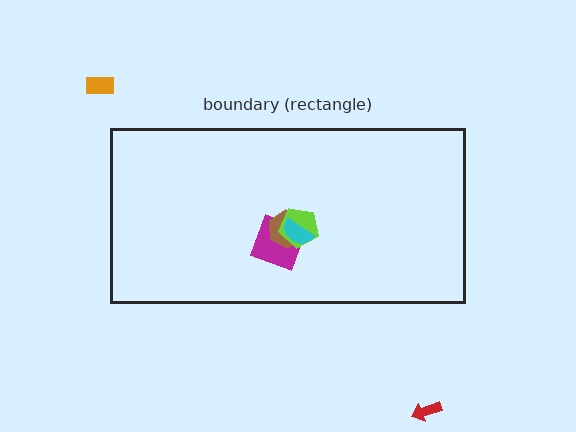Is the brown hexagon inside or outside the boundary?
Inside.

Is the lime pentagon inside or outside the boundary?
Inside.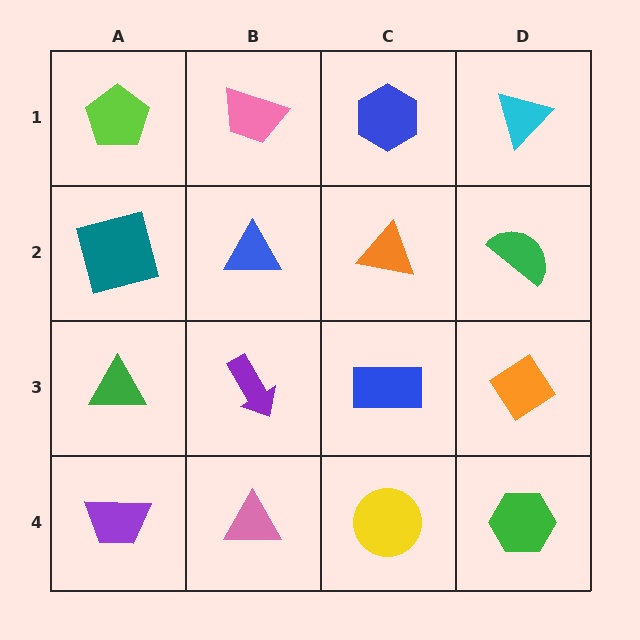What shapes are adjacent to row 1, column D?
A green semicircle (row 2, column D), a blue hexagon (row 1, column C).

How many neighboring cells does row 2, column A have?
3.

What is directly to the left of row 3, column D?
A blue rectangle.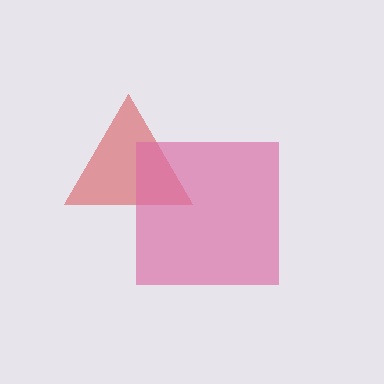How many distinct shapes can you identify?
There are 2 distinct shapes: a red triangle, a pink square.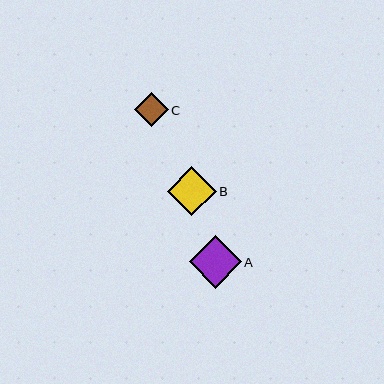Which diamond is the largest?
Diamond A is the largest with a size of approximately 52 pixels.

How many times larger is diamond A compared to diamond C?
Diamond A is approximately 1.5 times the size of diamond C.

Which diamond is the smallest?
Diamond C is the smallest with a size of approximately 34 pixels.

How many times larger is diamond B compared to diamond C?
Diamond B is approximately 1.4 times the size of diamond C.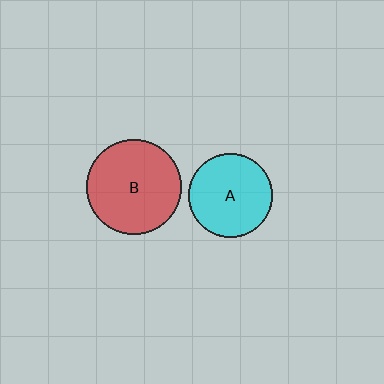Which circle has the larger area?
Circle B (red).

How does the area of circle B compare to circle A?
Approximately 1.3 times.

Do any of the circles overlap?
No, none of the circles overlap.